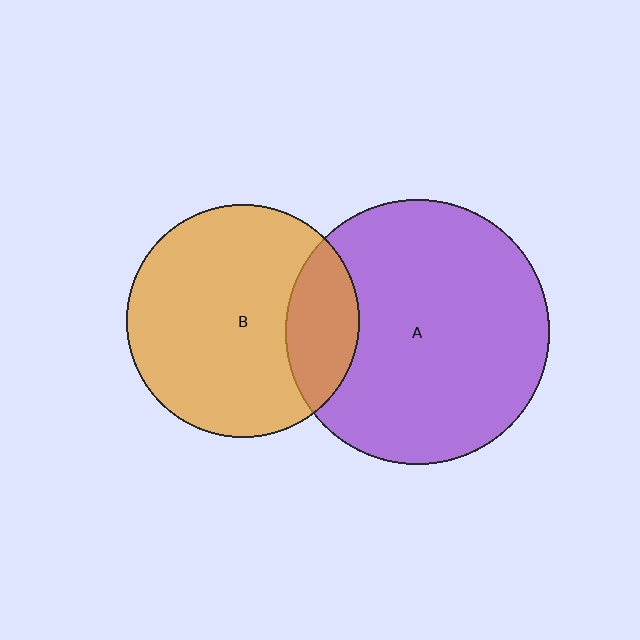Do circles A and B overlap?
Yes.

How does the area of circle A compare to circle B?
Approximately 1.3 times.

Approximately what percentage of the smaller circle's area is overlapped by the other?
Approximately 20%.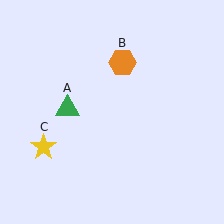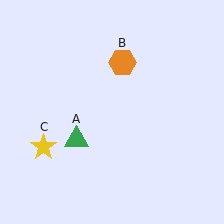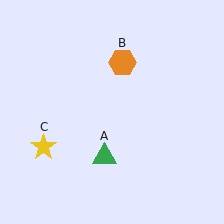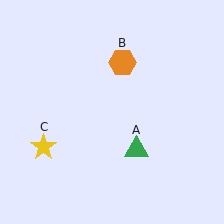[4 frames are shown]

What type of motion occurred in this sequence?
The green triangle (object A) rotated counterclockwise around the center of the scene.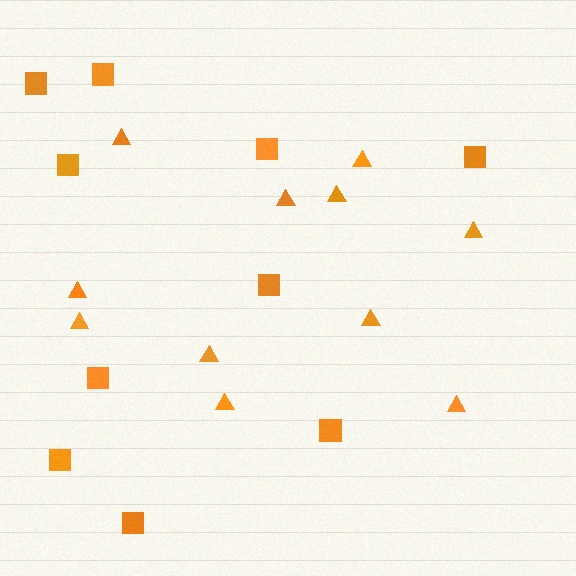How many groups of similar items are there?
There are 2 groups: one group of squares (10) and one group of triangles (11).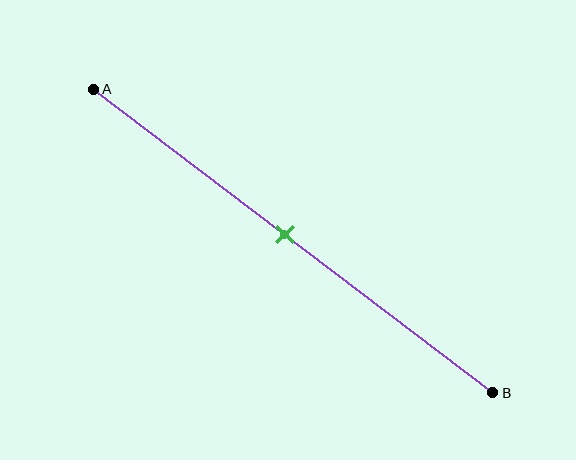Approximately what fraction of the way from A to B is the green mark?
The green mark is approximately 50% of the way from A to B.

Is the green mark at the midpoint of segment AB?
Yes, the mark is approximately at the midpoint.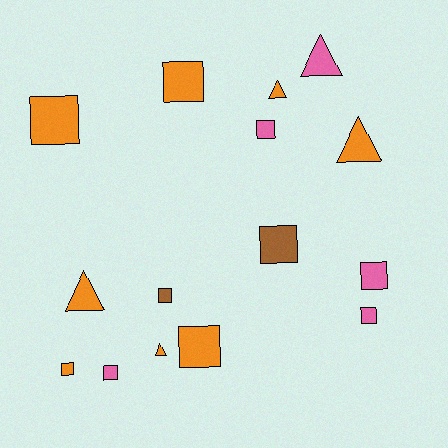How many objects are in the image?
There are 15 objects.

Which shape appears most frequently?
Square, with 10 objects.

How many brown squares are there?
There are 2 brown squares.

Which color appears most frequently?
Orange, with 8 objects.